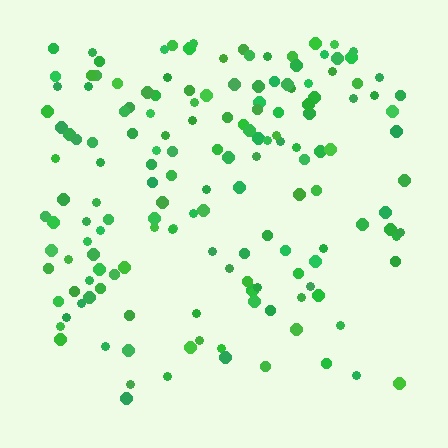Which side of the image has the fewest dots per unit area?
The bottom.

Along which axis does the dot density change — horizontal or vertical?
Vertical.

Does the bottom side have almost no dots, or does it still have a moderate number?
Still a moderate number, just noticeably fewer than the top.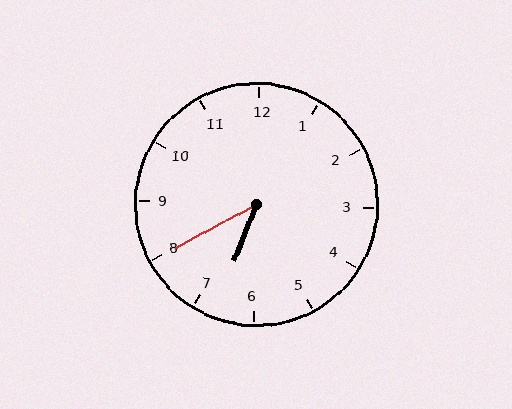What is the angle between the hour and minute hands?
Approximately 40 degrees.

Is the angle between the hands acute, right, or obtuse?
It is acute.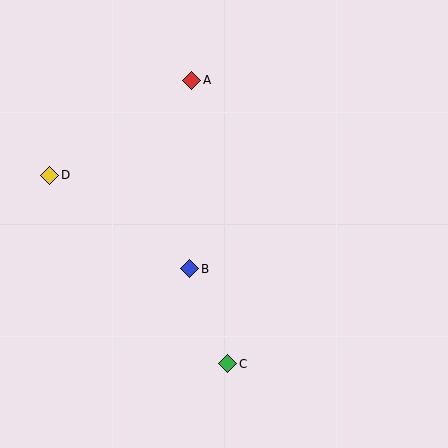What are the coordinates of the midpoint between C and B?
The midpoint between C and B is at (209, 316).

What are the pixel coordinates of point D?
Point D is at (50, 175).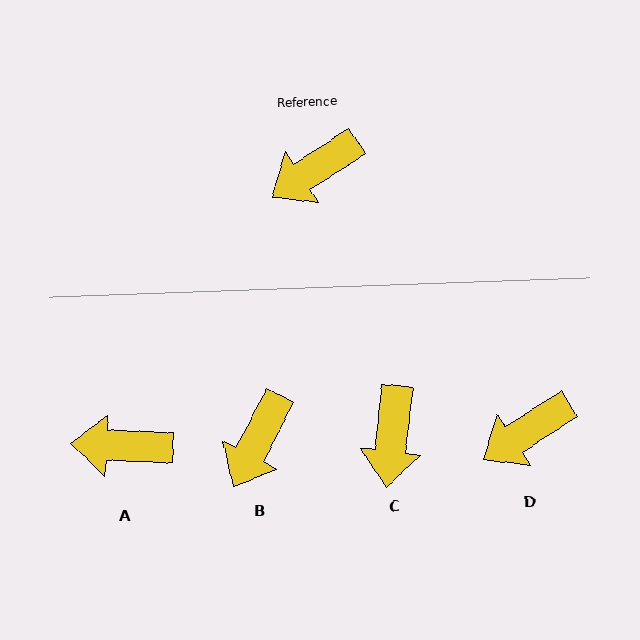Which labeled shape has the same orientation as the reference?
D.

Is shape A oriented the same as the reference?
No, it is off by about 36 degrees.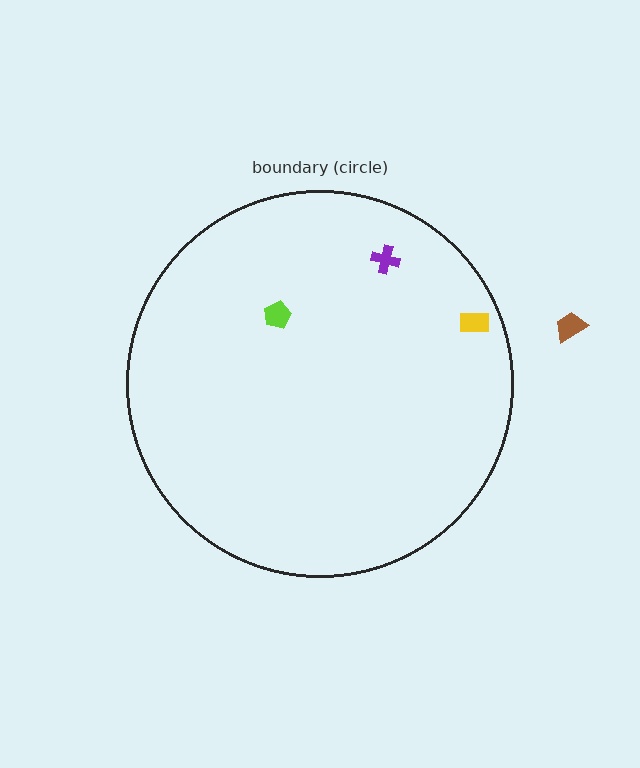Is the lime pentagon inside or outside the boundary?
Inside.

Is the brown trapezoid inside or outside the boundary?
Outside.